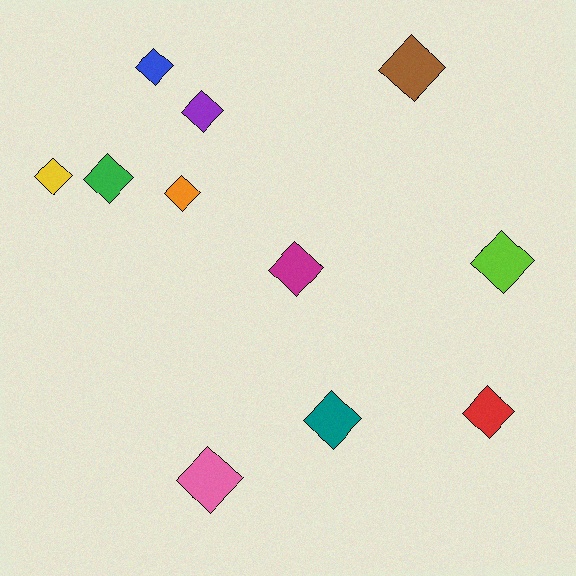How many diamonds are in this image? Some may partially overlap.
There are 11 diamonds.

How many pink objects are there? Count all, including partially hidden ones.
There is 1 pink object.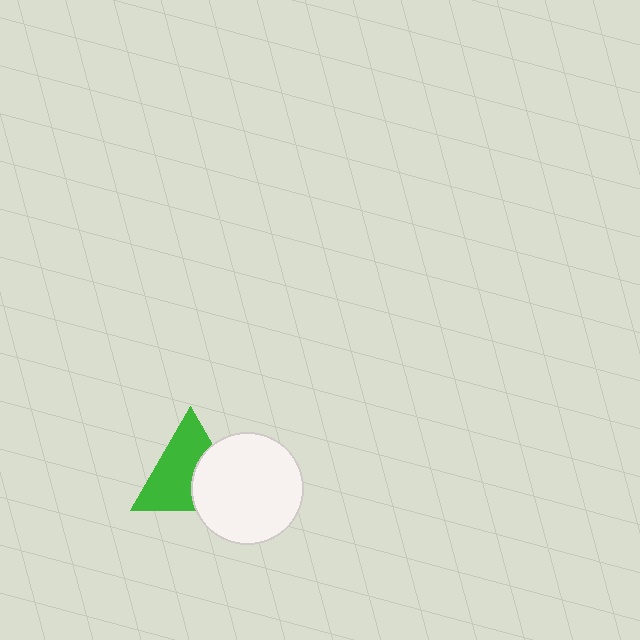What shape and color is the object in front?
The object in front is a white circle.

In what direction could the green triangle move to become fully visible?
The green triangle could move left. That would shift it out from behind the white circle entirely.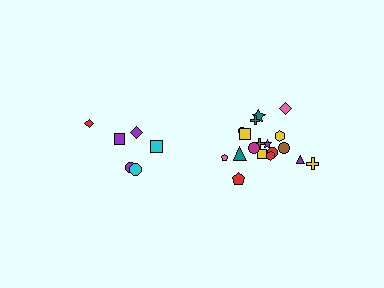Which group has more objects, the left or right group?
The right group.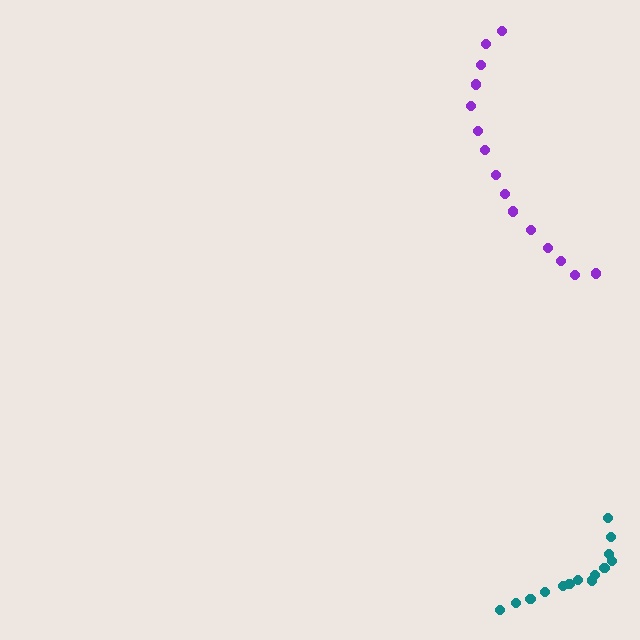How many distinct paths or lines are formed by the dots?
There are 2 distinct paths.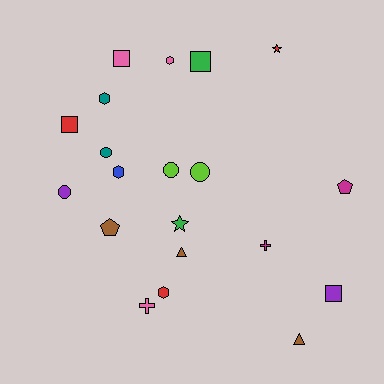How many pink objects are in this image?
There are 3 pink objects.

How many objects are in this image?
There are 20 objects.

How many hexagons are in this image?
There are 4 hexagons.